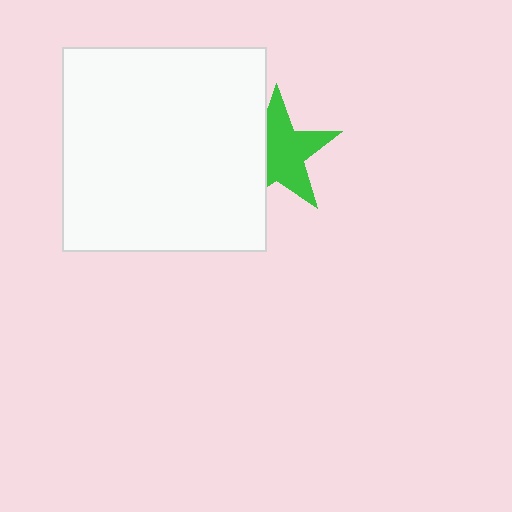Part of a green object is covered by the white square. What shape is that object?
It is a star.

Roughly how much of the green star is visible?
About half of it is visible (roughly 65%).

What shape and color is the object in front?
The object in front is a white square.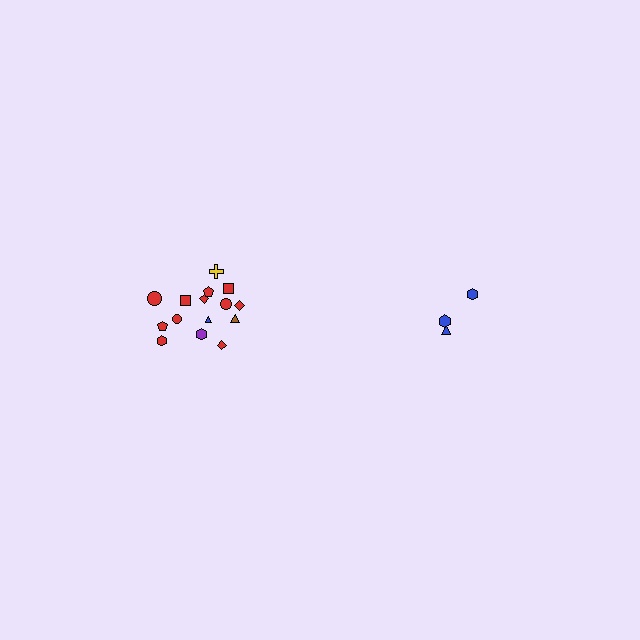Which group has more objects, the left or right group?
The left group.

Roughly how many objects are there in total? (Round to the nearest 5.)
Roughly 20 objects in total.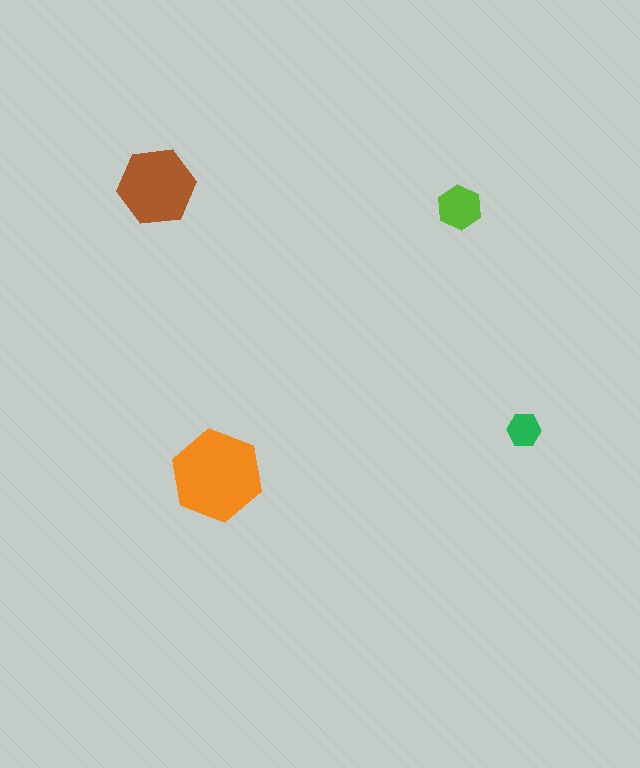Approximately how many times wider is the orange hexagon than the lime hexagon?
About 2 times wider.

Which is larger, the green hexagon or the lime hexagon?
The lime one.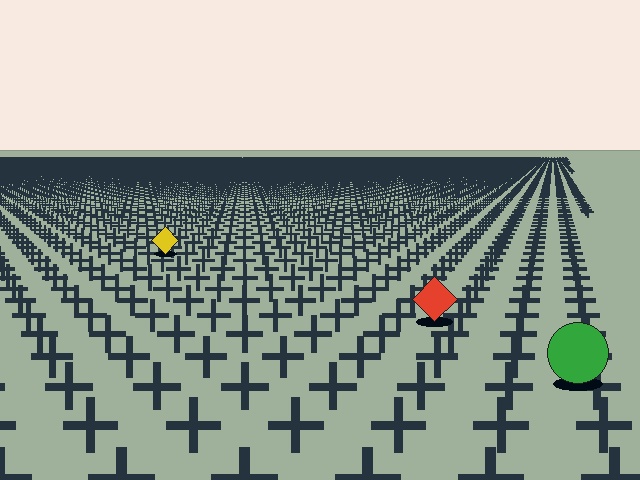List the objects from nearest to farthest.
From nearest to farthest: the green circle, the red diamond, the yellow diamond.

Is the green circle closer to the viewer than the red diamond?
Yes. The green circle is closer — you can tell from the texture gradient: the ground texture is coarser near it.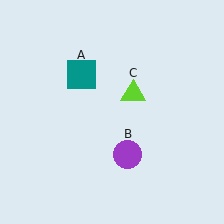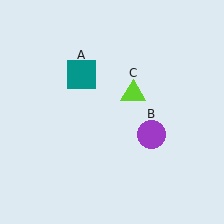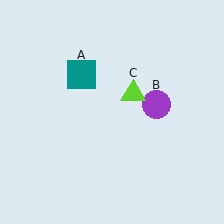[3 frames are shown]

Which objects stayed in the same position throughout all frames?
Teal square (object A) and lime triangle (object C) remained stationary.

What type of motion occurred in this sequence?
The purple circle (object B) rotated counterclockwise around the center of the scene.